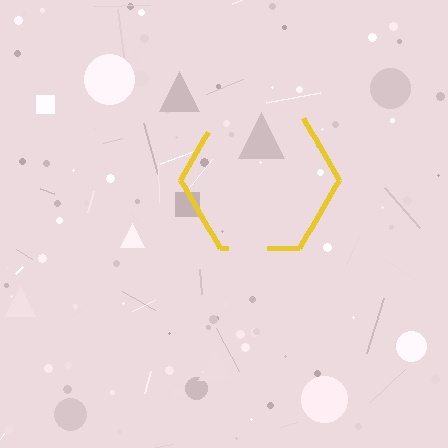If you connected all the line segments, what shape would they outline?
They would outline a hexagon.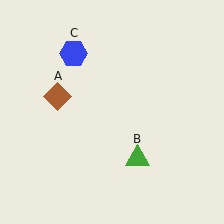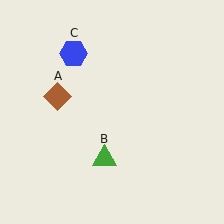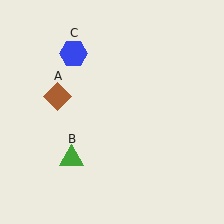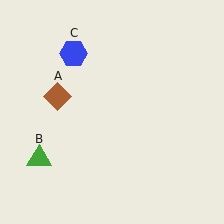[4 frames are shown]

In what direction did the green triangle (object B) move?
The green triangle (object B) moved left.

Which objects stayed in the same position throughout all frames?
Brown diamond (object A) and blue hexagon (object C) remained stationary.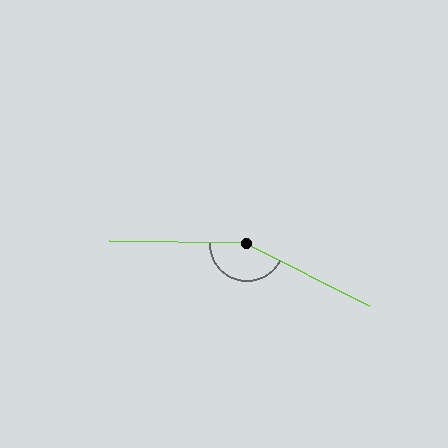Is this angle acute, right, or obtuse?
It is obtuse.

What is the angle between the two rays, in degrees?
Approximately 154 degrees.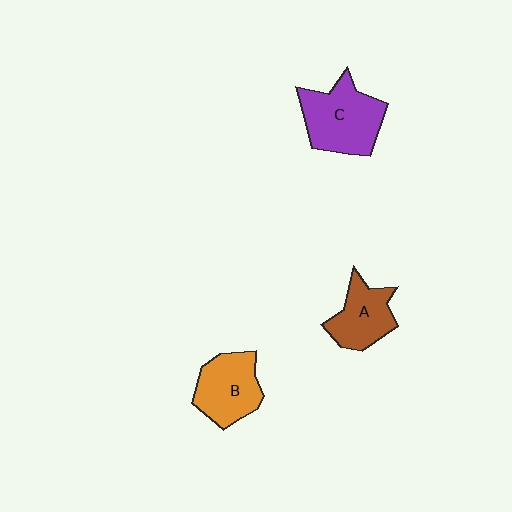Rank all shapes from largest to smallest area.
From largest to smallest: C (purple), B (orange), A (brown).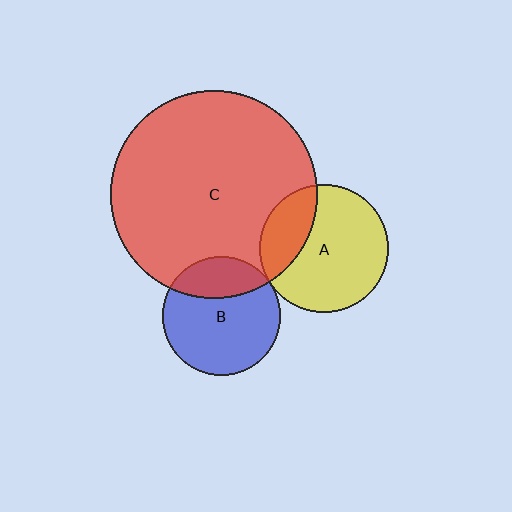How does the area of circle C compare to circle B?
Approximately 3.1 times.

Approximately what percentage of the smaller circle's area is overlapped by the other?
Approximately 25%.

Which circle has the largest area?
Circle C (red).